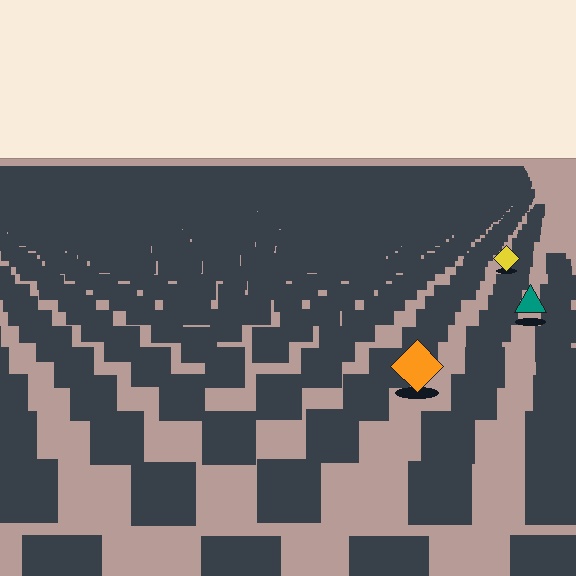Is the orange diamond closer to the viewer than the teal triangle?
Yes. The orange diamond is closer — you can tell from the texture gradient: the ground texture is coarser near it.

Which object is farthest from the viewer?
The yellow diamond is farthest from the viewer. It appears smaller and the ground texture around it is denser.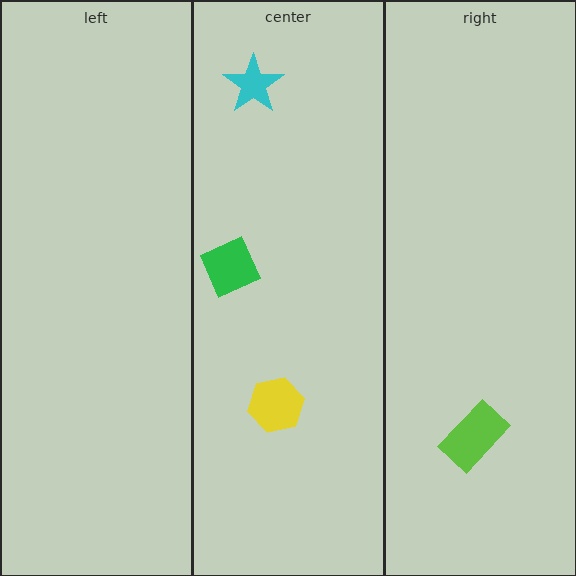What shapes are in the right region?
The lime rectangle.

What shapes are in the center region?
The yellow hexagon, the green square, the cyan star.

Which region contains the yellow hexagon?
The center region.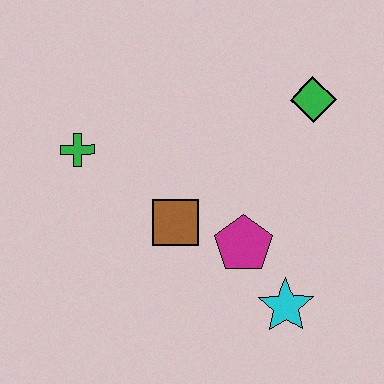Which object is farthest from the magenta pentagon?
The green cross is farthest from the magenta pentagon.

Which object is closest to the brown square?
The magenta pentagon is closest to the brown square.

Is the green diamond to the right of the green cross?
Yes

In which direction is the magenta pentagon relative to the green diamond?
The magenta pentagon is below the green diamond.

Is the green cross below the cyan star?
No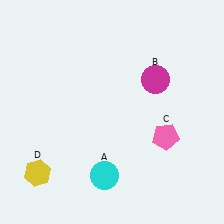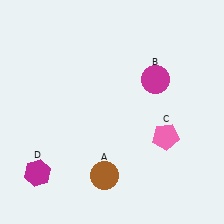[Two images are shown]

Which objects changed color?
A changed from cyan to brown. D changed from yellow to magenta.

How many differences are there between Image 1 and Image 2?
There are 2 differences between the two images.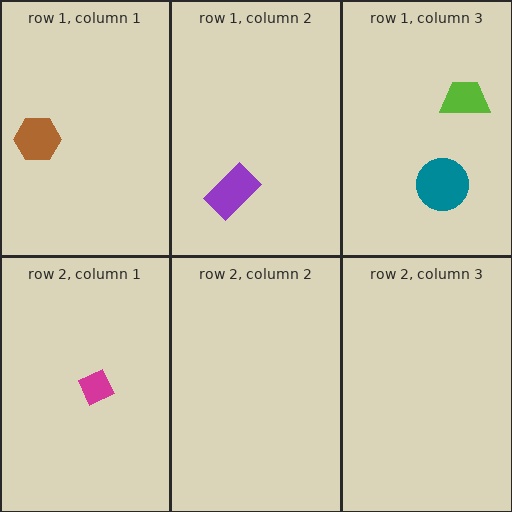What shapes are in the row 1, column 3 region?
The teal circle, the lime trapezoid.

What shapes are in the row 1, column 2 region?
The purple rectangle.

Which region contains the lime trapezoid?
The row 1, column 3 region.